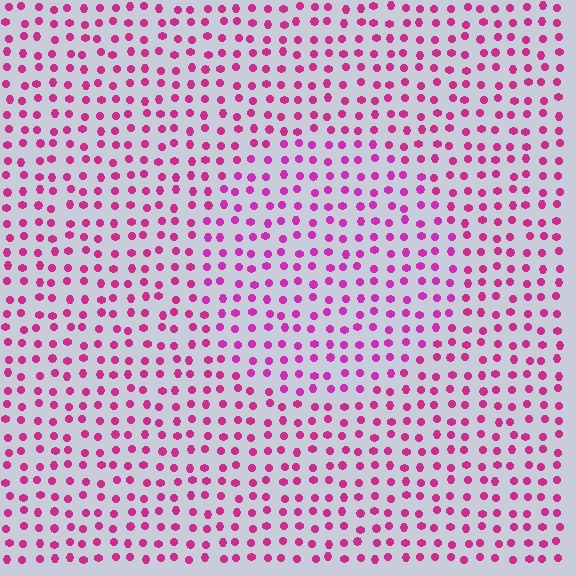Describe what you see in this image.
The image is filled with small magenta elements in a uniform arrangement. A circle-shaped region is visible where the elements are tinted to a slightly different hue, forming a subtle color boundary.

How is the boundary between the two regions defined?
The boundary is defined purely by a slight shift in hue (about 15 degrees). Spacing, size, and orientation are identical on both sides.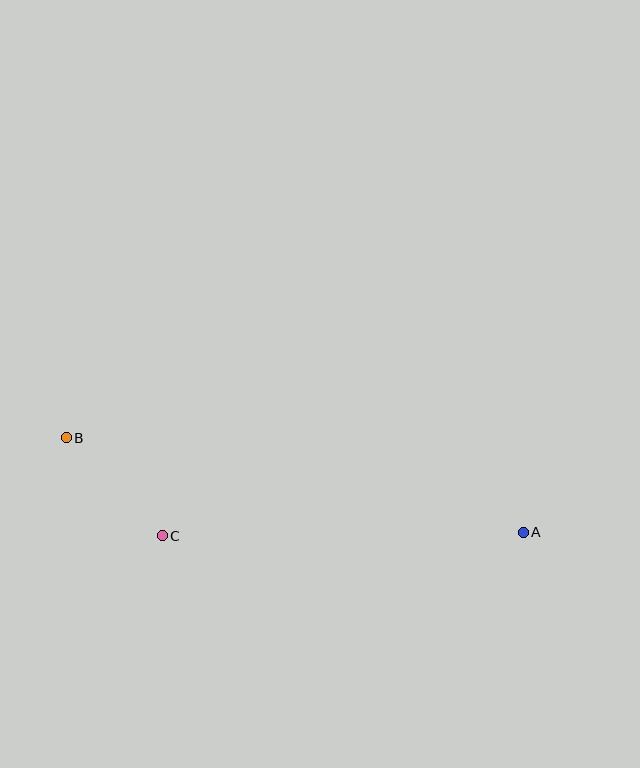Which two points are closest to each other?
Points B and C are closest to each other.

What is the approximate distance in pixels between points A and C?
The distance between A and C is approximately 361 pixels.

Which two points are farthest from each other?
Points A and B are farthest from each other.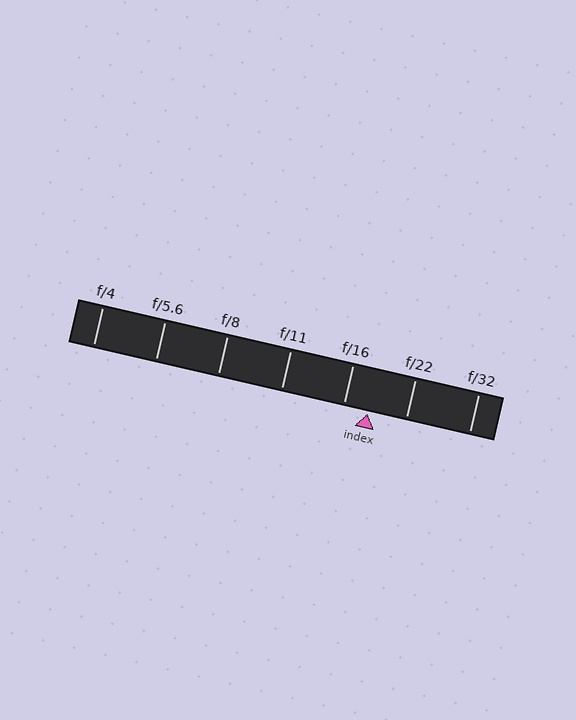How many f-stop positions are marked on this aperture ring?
There are 7 f-stop positions marked.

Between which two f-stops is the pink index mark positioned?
The index mark is between f/16 and f/22.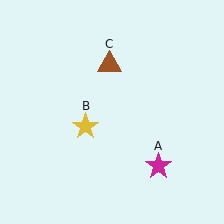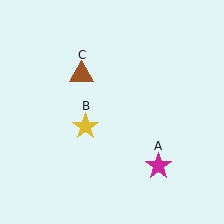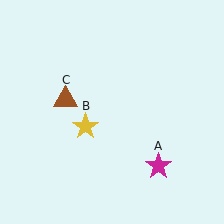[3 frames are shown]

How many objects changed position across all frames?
1 object changed position: brown triangle (object C).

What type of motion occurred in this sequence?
The brown triangle (object C) rotated counterclockwise around the center of the scene.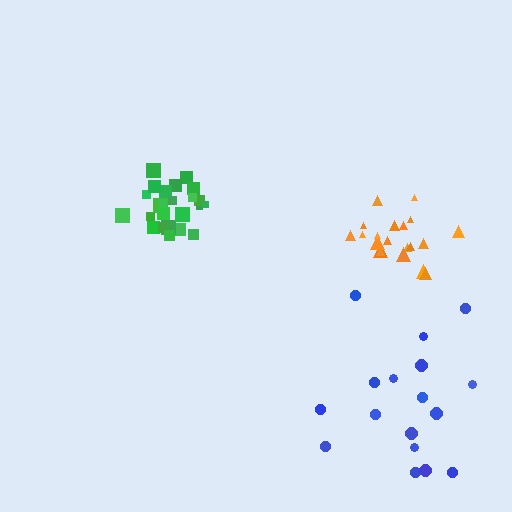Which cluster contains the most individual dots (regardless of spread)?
Green (25).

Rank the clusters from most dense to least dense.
green, orange, blue.